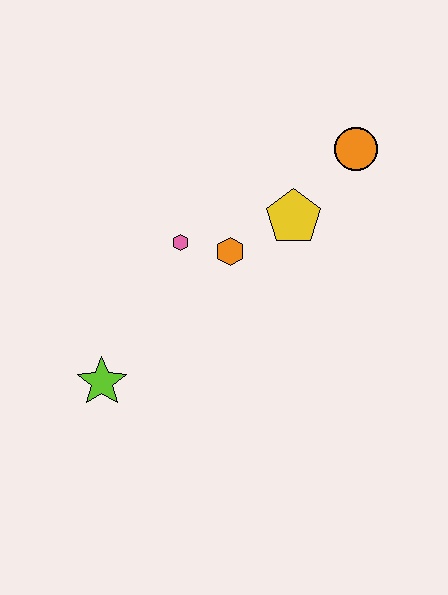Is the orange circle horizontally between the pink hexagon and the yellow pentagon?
No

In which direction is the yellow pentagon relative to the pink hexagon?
The yellow pentagon is to the right of the pink hexagon.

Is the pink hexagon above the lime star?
Yes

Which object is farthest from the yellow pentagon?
The lime star is farthest from the yellow pentagon.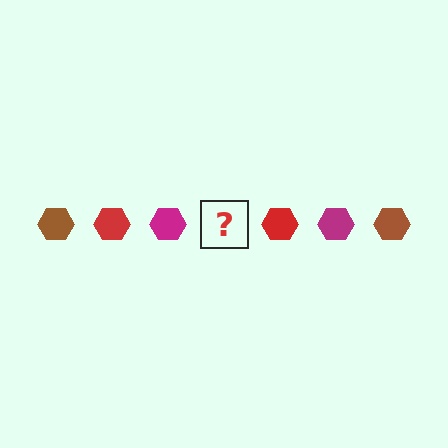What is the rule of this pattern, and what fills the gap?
The rule is that the pattern cycles through brown, red, magenta hexagons. The gap should be filled with a brown hexagon.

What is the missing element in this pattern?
The missing element is a brown hexagon.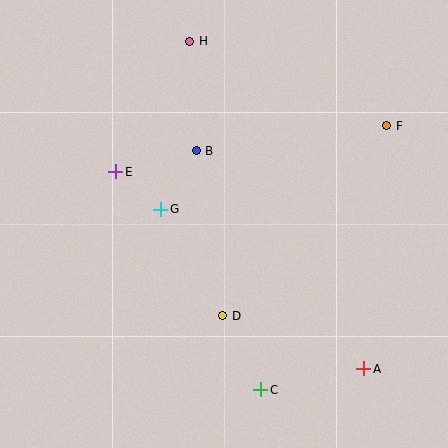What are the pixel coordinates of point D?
Point D is at (223, 316).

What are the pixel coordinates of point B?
Point B is at (196, 151).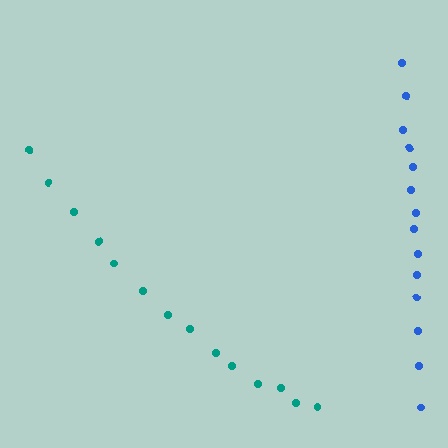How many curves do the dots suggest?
There are 2 distinct paths.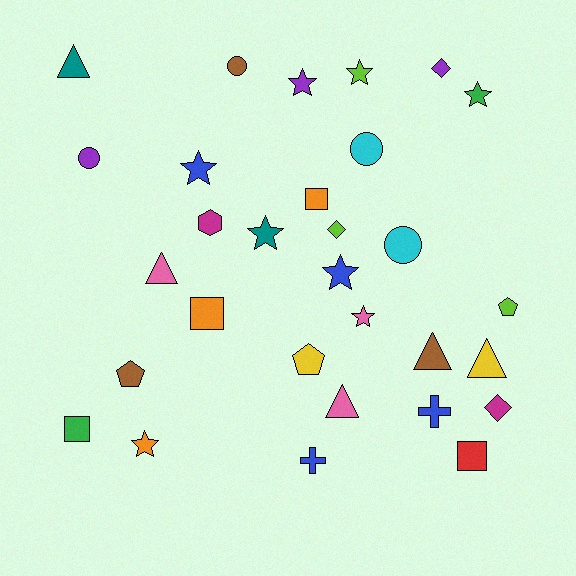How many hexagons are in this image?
There is 1 hexagon.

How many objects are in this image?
There are 30 objects.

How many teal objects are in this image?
There are 2 teal objects.